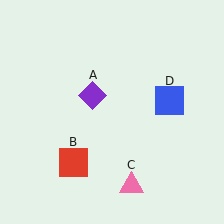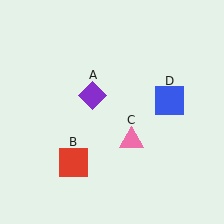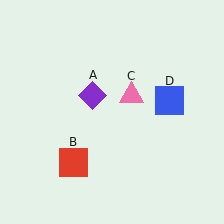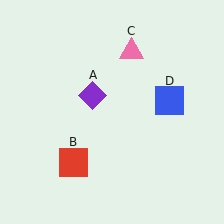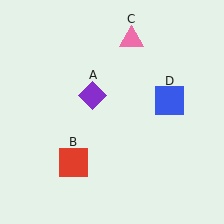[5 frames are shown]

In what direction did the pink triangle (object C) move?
The pink triangle (object C) moved up.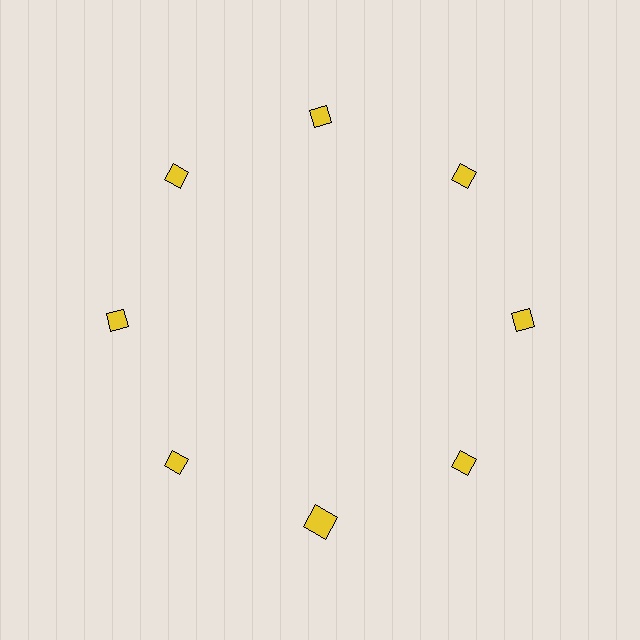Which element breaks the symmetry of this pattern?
The yellow square at roughly the 6 o'clock position breaks the symmetry. All other shapes are yellow diamonds.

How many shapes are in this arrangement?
There are 8 shapes arranged in a ring pattern.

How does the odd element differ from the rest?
It has a different shape: square instead of diamond.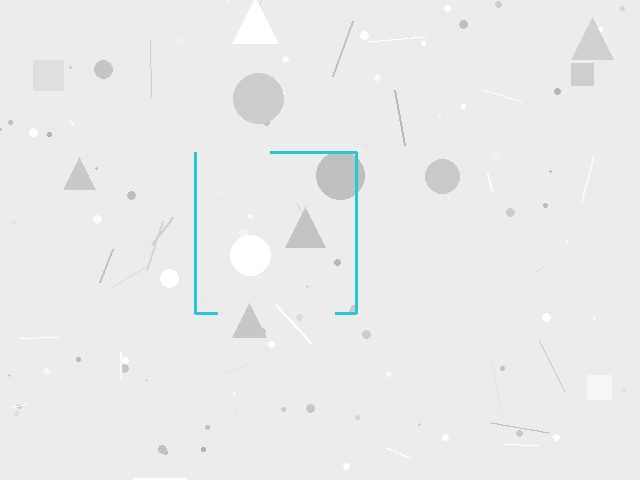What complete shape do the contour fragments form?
The contour fragments form a square.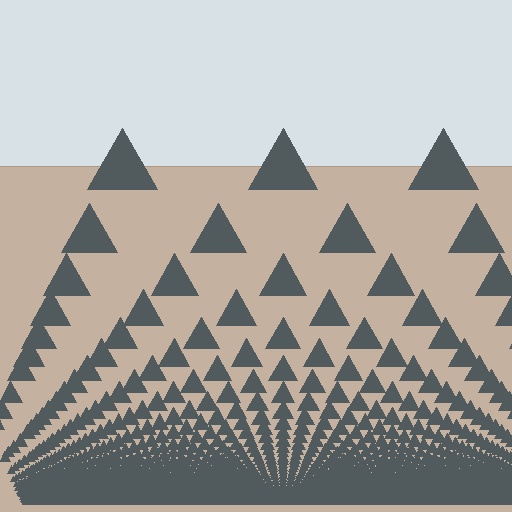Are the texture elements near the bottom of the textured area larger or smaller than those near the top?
Smaller. The gradient is inverted — elements near the bottom are smaller and denser.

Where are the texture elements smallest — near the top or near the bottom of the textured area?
Near the bottom.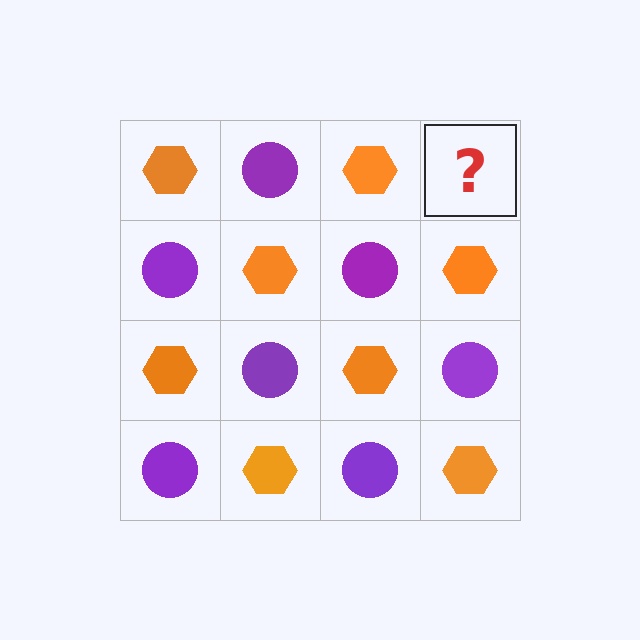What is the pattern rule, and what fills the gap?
The rule is that it alternates orange hexagon and purple circle in a checkerboard pattern. The gap should be filled with a purple circle.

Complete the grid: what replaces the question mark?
The question mark should be replaced with a purple circle.